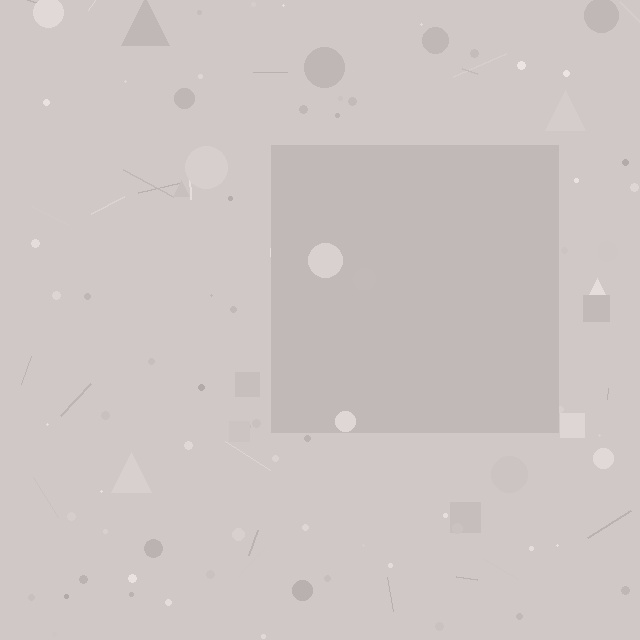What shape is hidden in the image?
A square is hidden in the image.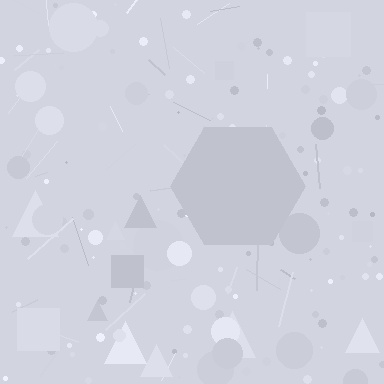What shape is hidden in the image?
A hexagon is hidden in the image.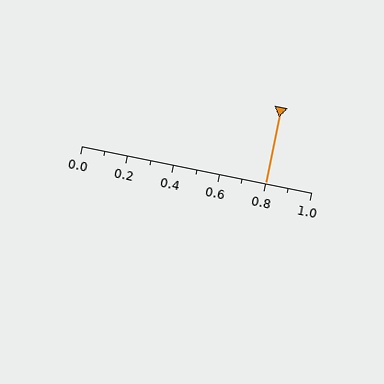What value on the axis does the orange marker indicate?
The marker indicates approximately 0.8.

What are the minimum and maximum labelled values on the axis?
The axis runs from 0.0 to 1.0.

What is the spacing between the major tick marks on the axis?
The major ticks are spaced 0.2 apart.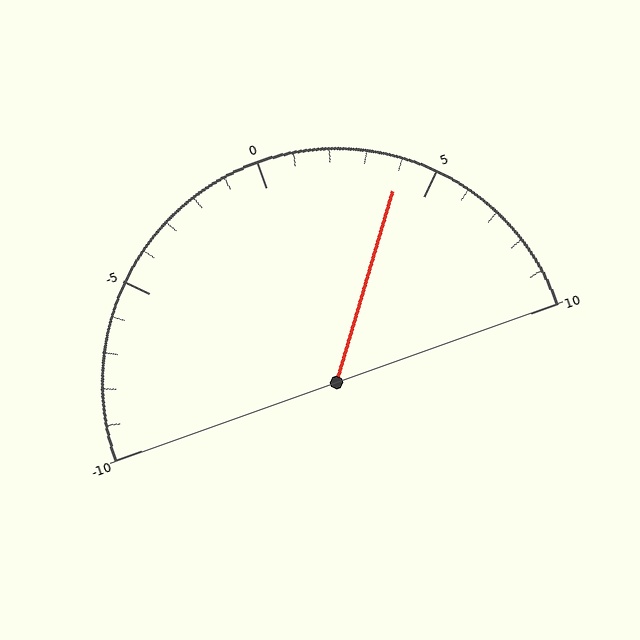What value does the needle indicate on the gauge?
The needle indicates approximately 4.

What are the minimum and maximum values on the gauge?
The gauge ranges from -10 to 10.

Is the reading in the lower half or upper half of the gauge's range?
The reading is in the upper half of the range (-10 to 10).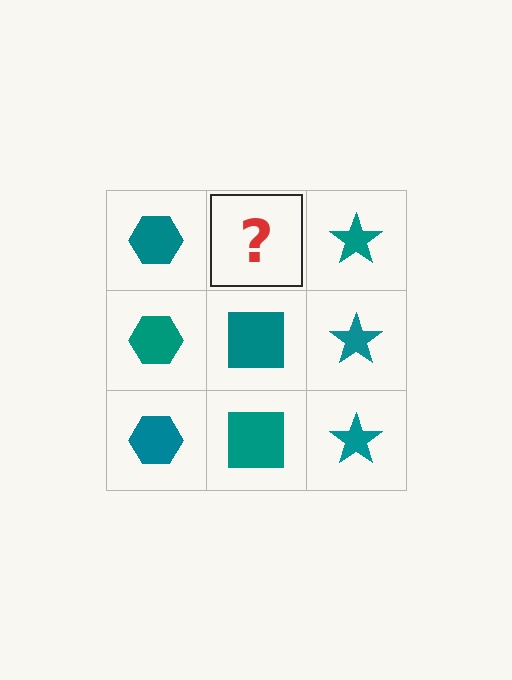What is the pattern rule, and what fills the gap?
The rule is that each column has a consistent shape. The gap should be filled with a teal square.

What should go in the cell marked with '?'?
The missing cell should contain a teal square.